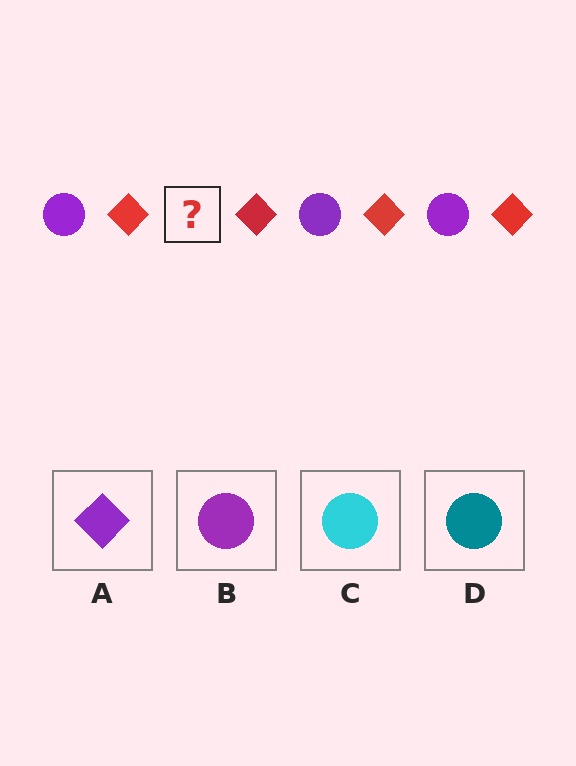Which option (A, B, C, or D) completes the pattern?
B.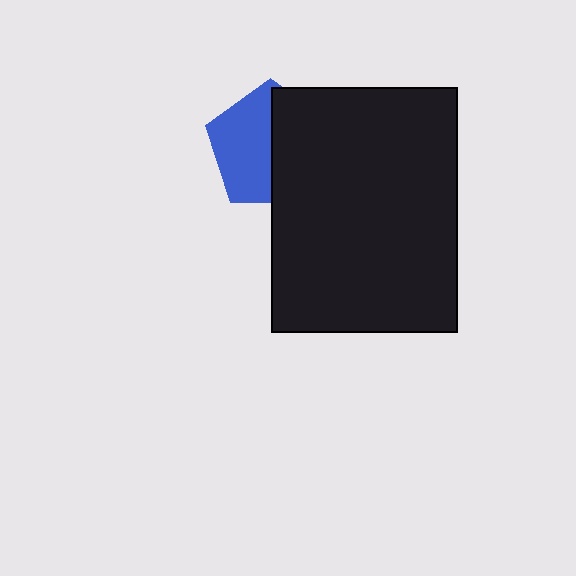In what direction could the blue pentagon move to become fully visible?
The blue pentagon could move left. That would shift it out from behind the black rectangle entirely.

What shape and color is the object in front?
The object in front is a black rectangle.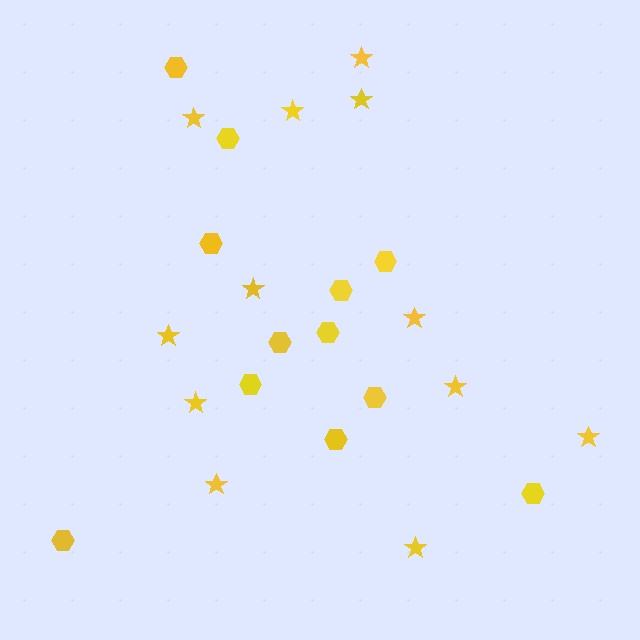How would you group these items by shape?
There are 2 groups: one group of hexagons (12) and one group of stars (12).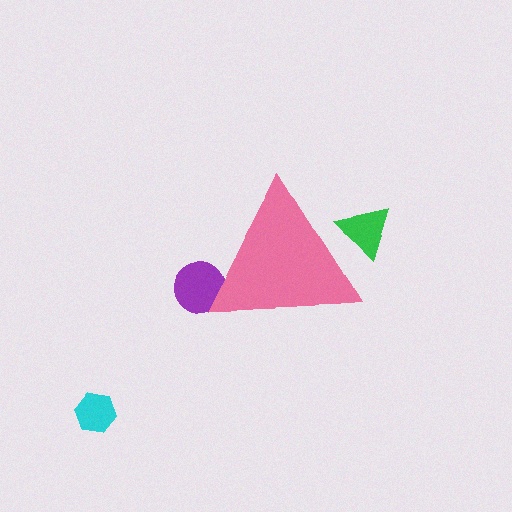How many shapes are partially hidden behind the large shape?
2 shapes are partially hidden.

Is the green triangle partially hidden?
Yes, the green triangle is partially hidden behind the pink triangle.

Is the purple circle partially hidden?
Yes, the purple circle is partially hidden behind the pink triangle.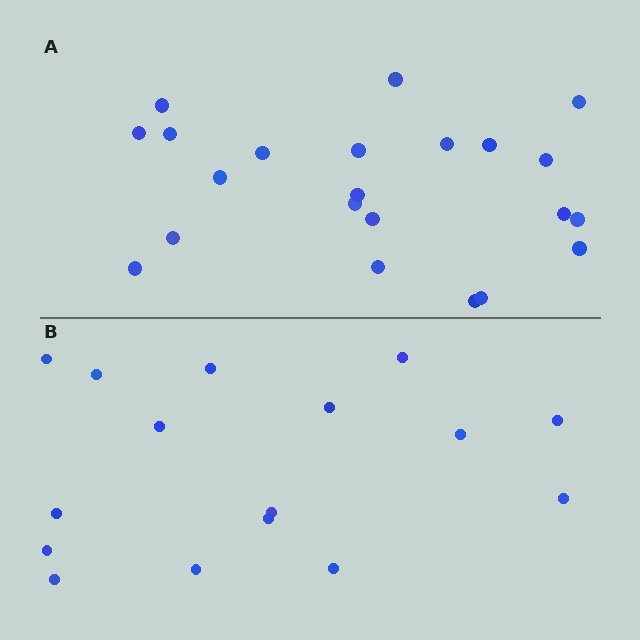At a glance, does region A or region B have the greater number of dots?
Region A (the top region) has more dots.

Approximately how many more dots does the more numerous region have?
Region A has about 6 more dots than region B.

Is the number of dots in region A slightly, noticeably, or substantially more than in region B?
Region A has noticeably more, but not dramatically so. The ratio is roughly 1.4 to 1.